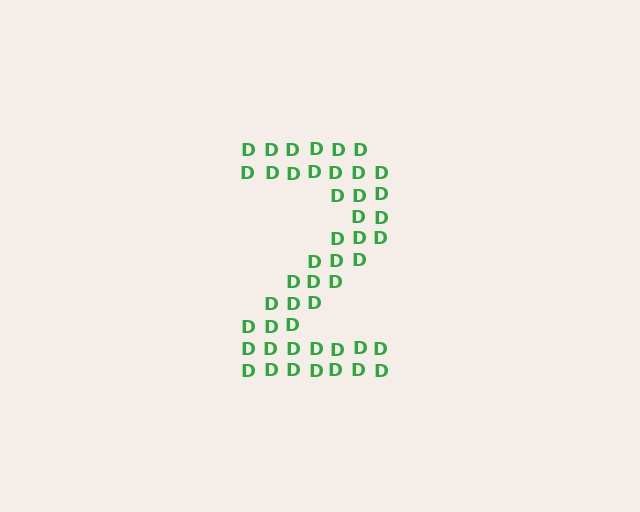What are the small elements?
The small elements are letter D's.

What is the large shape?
The large shape is the digit 2.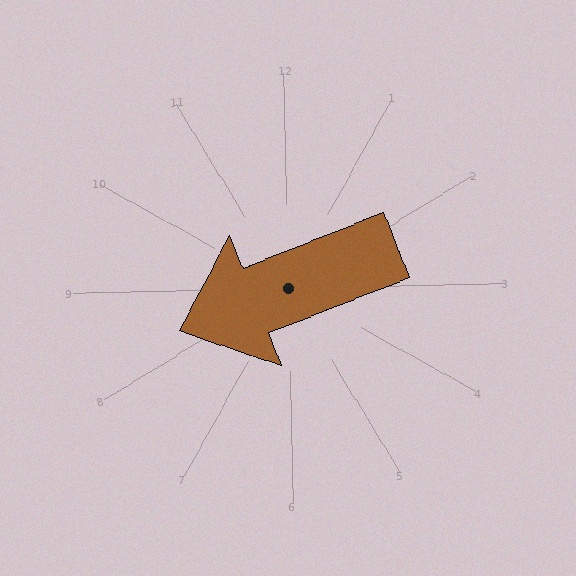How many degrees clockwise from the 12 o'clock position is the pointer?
Approximately 250 degrees.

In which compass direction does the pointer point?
West.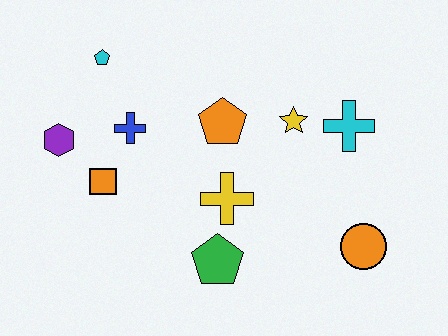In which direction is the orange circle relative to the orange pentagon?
The orange circle is to the right of the orange pentagon.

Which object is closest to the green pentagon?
The yellow cross is closest to the green pentagon.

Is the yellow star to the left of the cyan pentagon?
No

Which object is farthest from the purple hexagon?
The orange circle is farthest from the purple hexagon.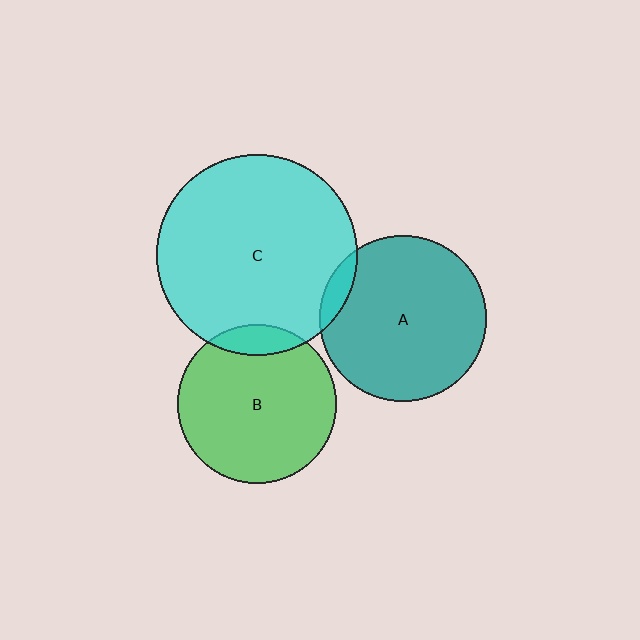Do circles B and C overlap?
Yes.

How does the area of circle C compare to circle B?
Approximately 1.6 times.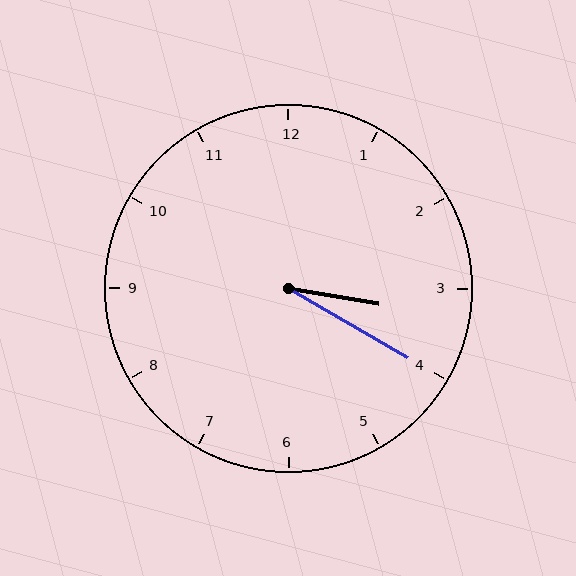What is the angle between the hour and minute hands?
Approximately 20 degrees.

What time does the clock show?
3:20.